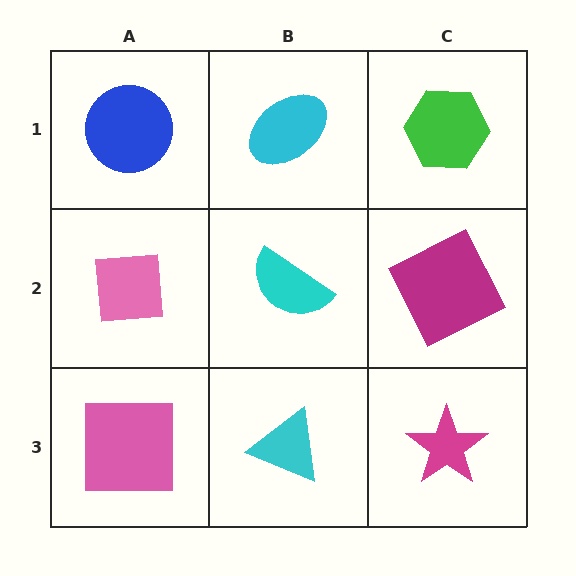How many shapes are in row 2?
3 shapes.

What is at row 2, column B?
A cyan semicircle.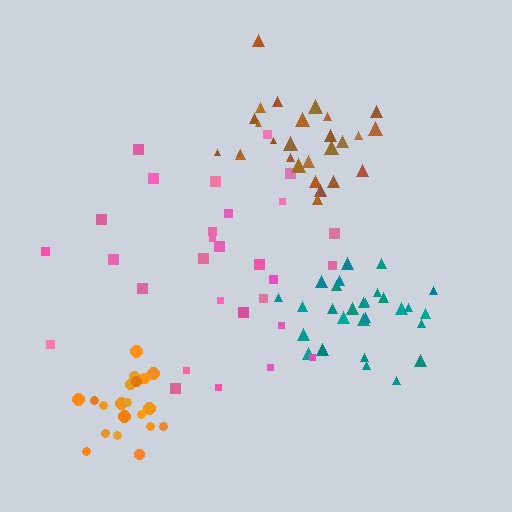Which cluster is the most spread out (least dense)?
Pink.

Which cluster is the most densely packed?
Orange.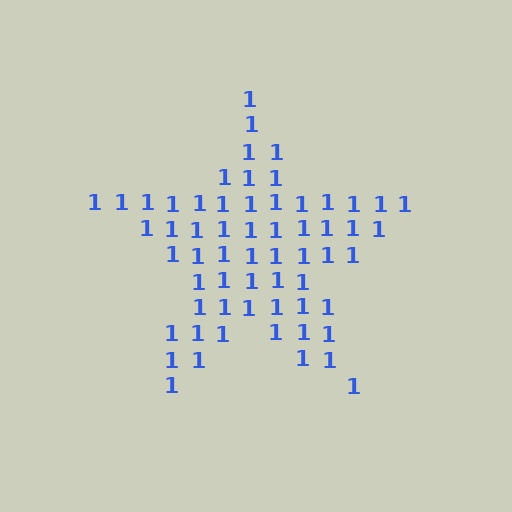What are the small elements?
The small elements are digit 1's.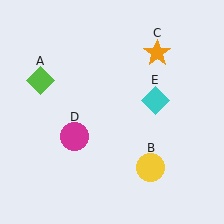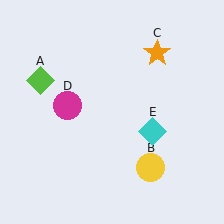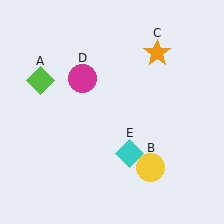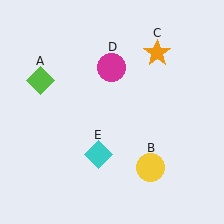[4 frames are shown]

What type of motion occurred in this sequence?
The magenta circle (object D), cyan diamond (object E) rotated clockwise around the center of the scene.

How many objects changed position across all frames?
2 objects changed position: magenta circle (object D), cyan diamond (object E).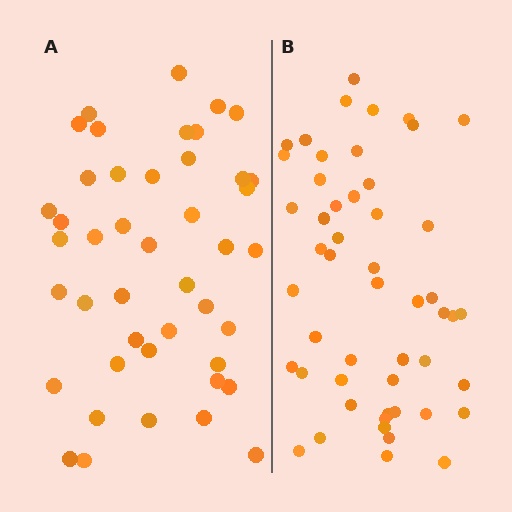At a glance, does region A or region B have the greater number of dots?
Region B (the right region) has more dots.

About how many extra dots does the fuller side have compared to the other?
Region B has roughly 8 or so more dots than region A.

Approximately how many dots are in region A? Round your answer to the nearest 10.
About 40 dots. (The exact count is 44, which rounds to 40.)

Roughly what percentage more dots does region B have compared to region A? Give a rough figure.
About 15% more.